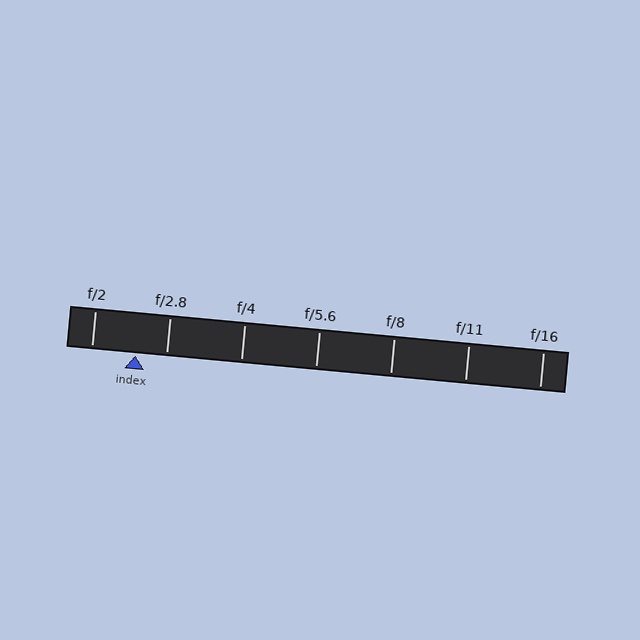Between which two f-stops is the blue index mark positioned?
The index mark is between f/2 and f/2.8.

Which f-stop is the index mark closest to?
The index mark is closest to f/2.8.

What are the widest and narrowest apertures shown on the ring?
The widest aperture shown is f/2 and the narrowest is f/16.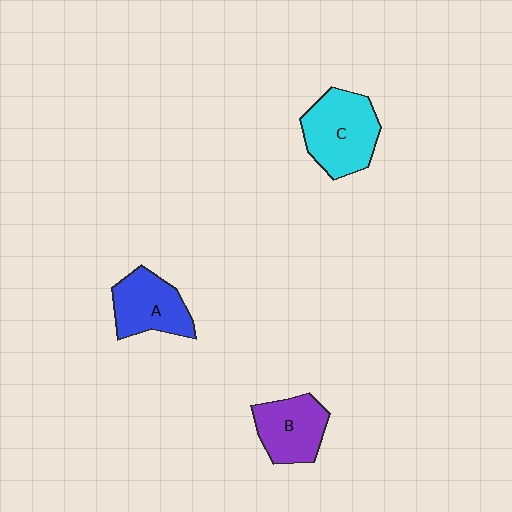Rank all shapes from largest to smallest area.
From largest to smallest: C (cyan), A (blue), B (purple).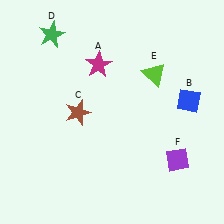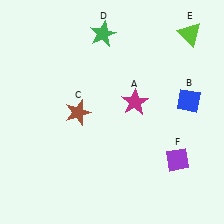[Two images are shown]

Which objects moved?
The objects that moved are: the magenta star (A), the green star (D), the lime triangle (E).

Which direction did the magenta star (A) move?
The magenta star (A) moved down.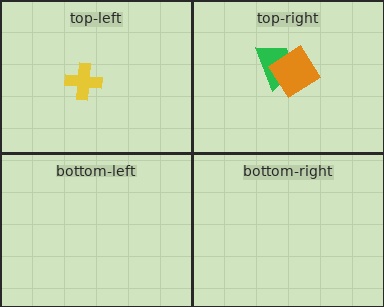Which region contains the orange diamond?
The top-right region.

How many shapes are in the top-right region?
2.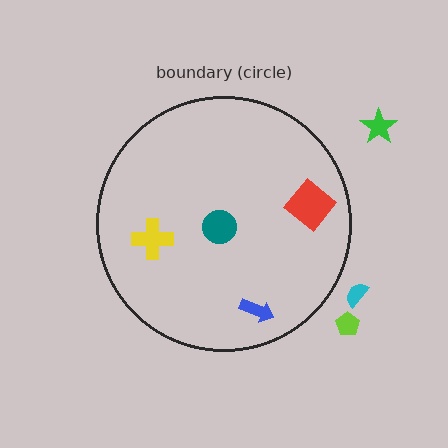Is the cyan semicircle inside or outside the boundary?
Outside.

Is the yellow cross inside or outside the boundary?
Inside.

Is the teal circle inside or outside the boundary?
Inside.